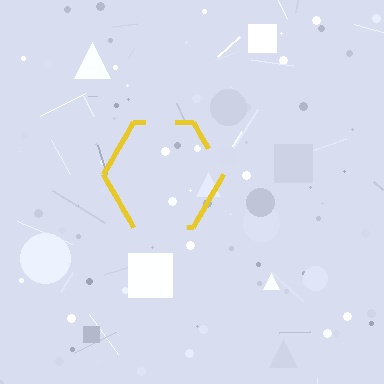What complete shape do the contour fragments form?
The contour fragments form a hexagon.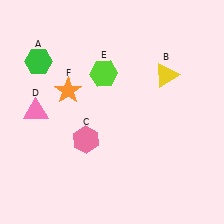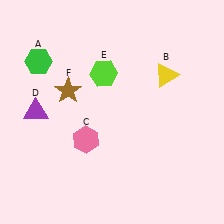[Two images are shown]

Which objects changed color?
D changed from pink to purple. F changed from orange to brown.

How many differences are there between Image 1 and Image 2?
There are 2 differences between the two images.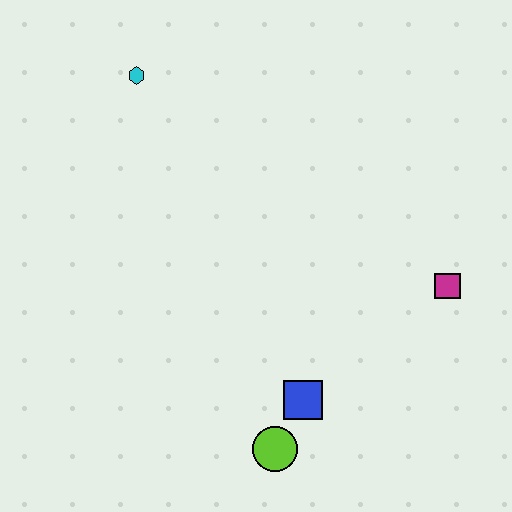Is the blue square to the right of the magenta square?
No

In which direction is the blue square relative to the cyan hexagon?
The blue square is below the cyan hexagon.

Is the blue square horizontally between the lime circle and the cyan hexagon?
No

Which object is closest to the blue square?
The lime circle is closest to the blue square.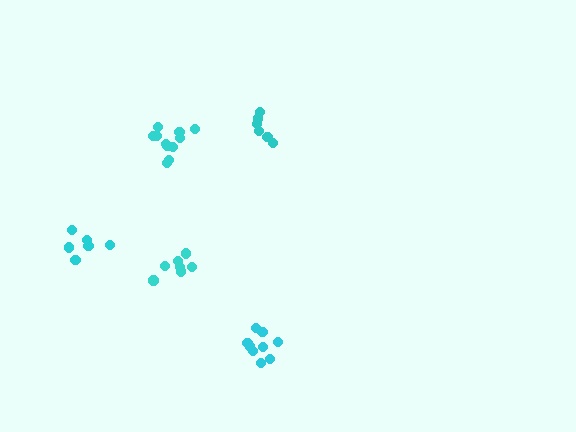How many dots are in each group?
Group 1: 6 dots, Group 2: 7 dots, Group 3: 11 dots, Group 4: 9 dots, Group 5: 6 dots (39 total).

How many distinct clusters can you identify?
There are 5 distinct clusters.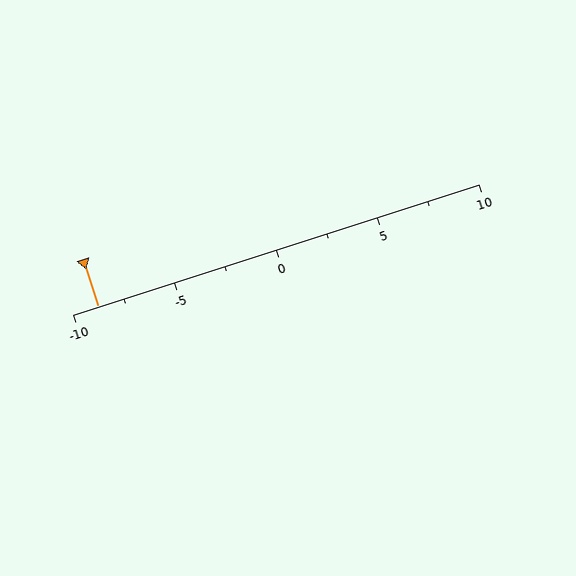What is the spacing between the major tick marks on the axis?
The major ticks are spaced 5 apart.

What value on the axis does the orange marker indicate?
The marker indicates approximately -8.8.